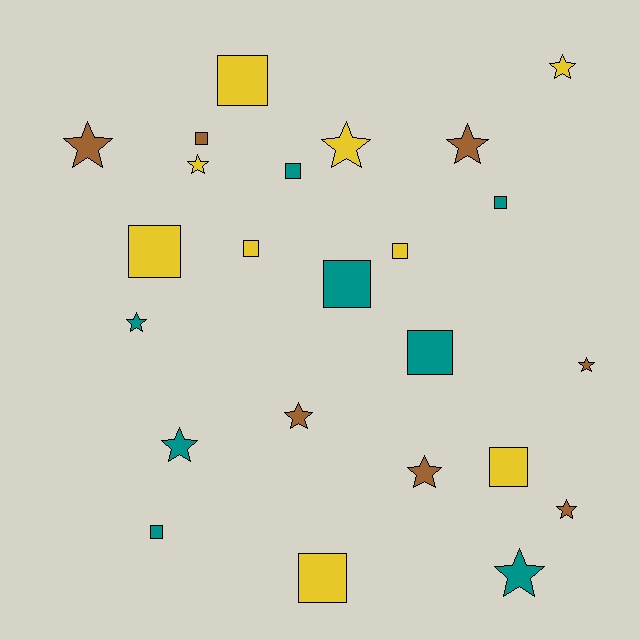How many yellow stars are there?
There are 3 yellow stars.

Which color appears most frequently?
Yellow, with 9 objects.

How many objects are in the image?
There are 24 objects.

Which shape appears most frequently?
Square, with 12 objects.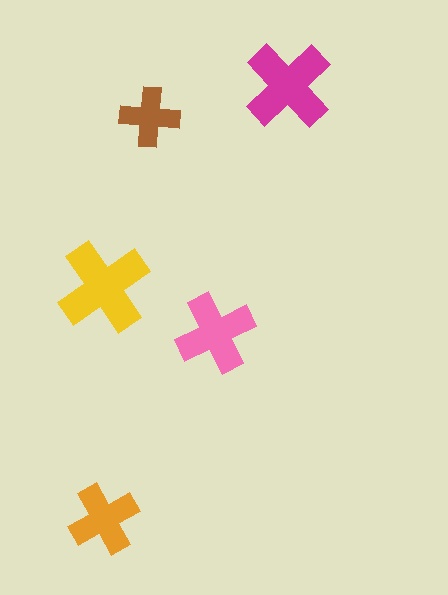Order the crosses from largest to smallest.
the yellow one, the magenta one, the pink one, the orange one, the brown one.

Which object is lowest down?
The orange cross is bottommost.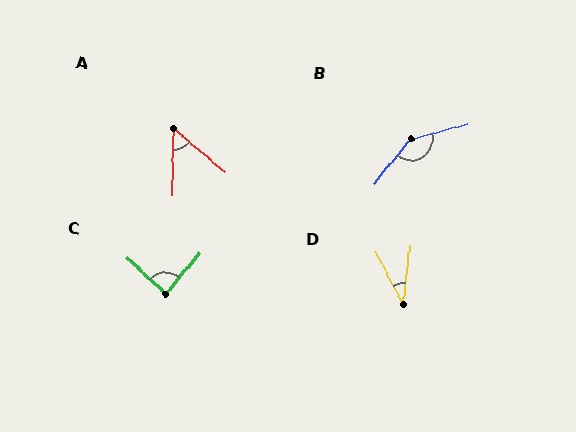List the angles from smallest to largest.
D (34°), A (51°), C (87°), B (144°).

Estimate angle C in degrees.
Approximately 87 degrees.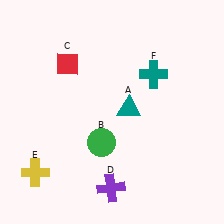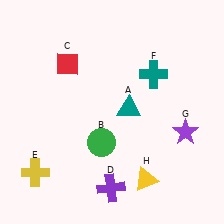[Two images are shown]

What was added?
A purple star (G), a yellow triangle (H) were added in Image 2.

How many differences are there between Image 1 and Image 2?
There are 2 differences between the two images.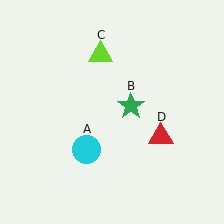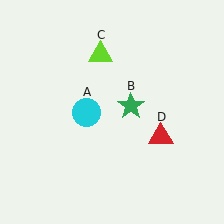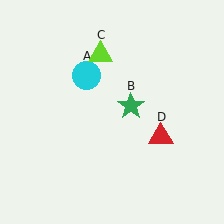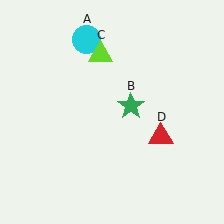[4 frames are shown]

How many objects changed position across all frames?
1 object changed position: cyan circle (object A).